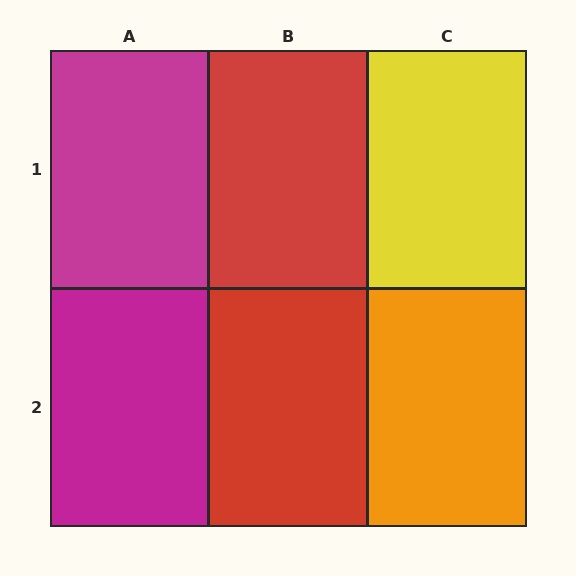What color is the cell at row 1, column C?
Yellow.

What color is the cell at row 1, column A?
Magenta.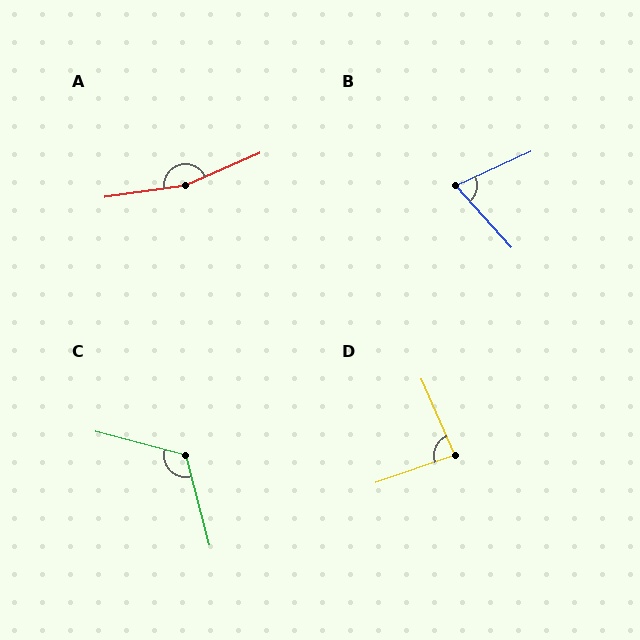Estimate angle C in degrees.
Approximately 119 degrees.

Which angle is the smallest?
B, at approximately 73 degrees.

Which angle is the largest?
A, at approximately 164 degrees.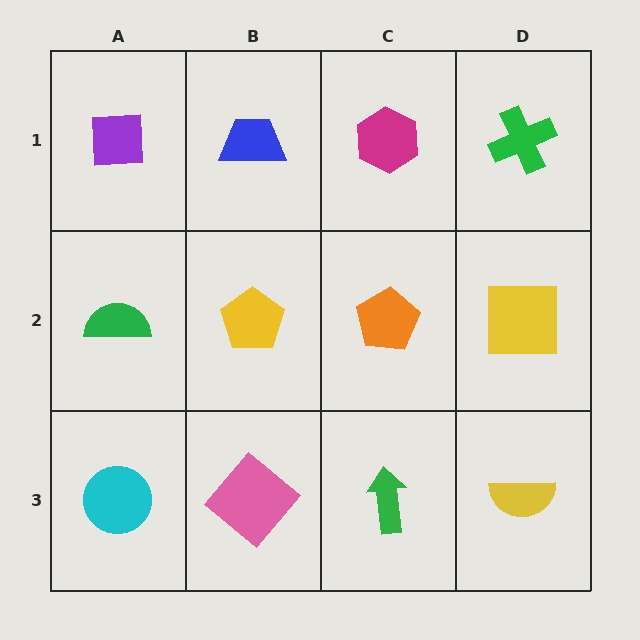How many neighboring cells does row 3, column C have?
3.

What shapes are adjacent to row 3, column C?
An orange pentagon (row 2, column C), a pink diamond (row 3, column B), a yellow semicircle (row 3, column D).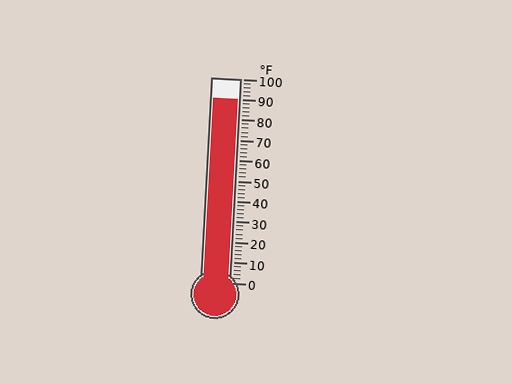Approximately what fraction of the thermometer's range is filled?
The thermometer is filled to approximately 90% of its range.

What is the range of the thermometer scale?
The thermometer scale ranges from 0°F to 100°F.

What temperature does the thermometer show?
The thermometer shows approximately 90°F.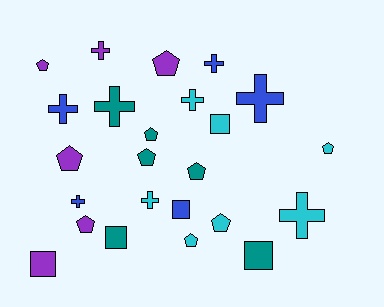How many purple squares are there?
There is 1 purple square.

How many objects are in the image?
There are 24 objects.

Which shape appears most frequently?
Pentagon, with 10 objects.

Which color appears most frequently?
Cyan, with 7 objects.